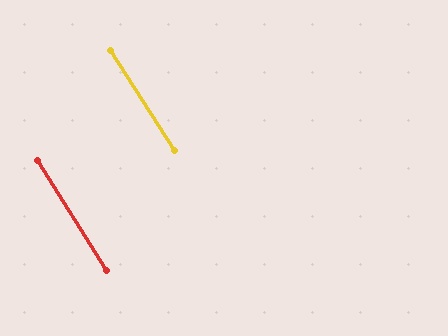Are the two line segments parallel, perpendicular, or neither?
Parallel — their directions differ by only 0.8°.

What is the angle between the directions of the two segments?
Approximately 1 degree.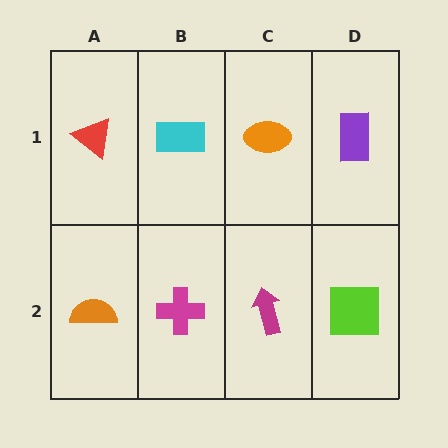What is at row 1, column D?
A purple rectangle.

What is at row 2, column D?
A lime square.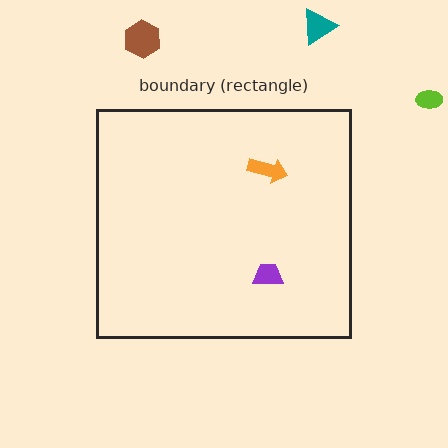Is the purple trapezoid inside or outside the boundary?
Inside.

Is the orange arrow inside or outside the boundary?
Inside.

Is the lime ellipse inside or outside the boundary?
Outside.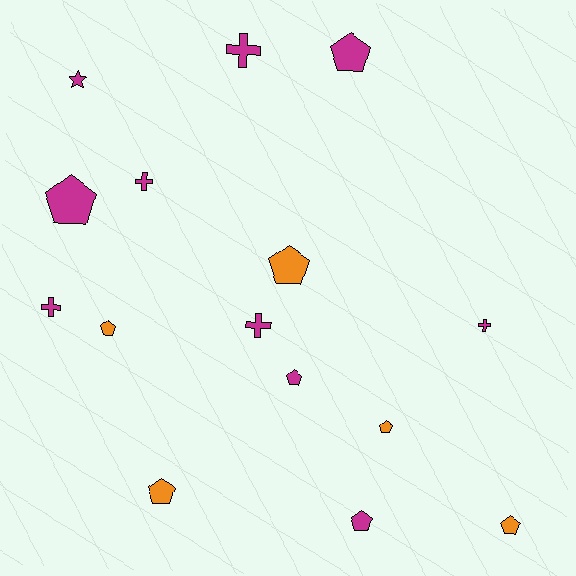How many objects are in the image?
There are 15 objects.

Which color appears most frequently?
Magenta, with 10 objects.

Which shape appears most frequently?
Pentagon, with 9 objects.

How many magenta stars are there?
There is 1 magenta star.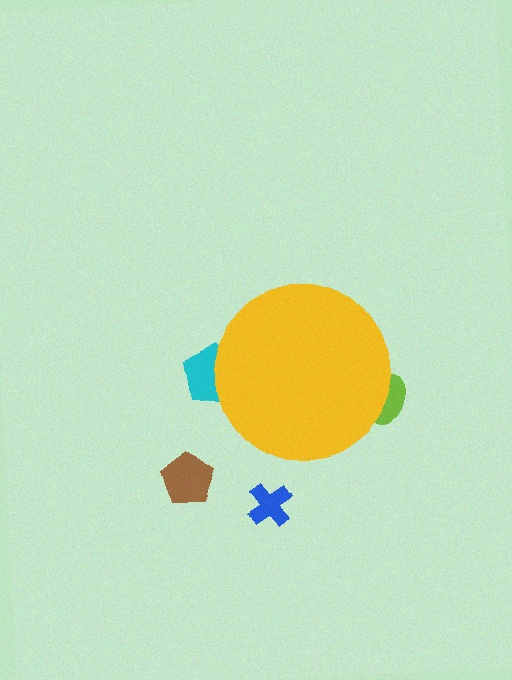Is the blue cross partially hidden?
No, the blue cross is fully visible.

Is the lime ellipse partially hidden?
Yes, the lime ellipse is partially hidden behind the yellow circle.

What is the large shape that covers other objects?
A yellow circle.